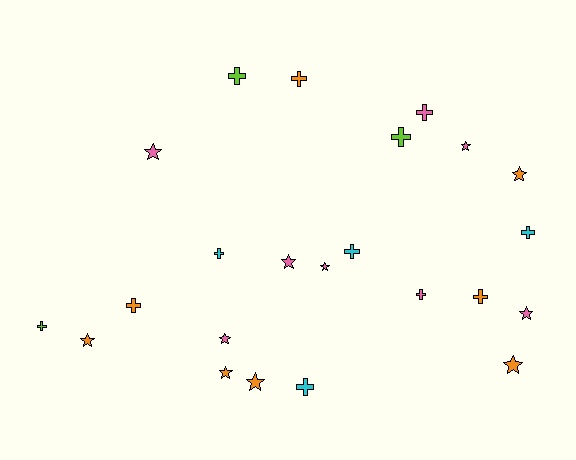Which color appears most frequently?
Pink, with 8 objects.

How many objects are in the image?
There are 23 objects.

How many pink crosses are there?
There are 2 pink crosses.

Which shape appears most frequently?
Cross, with 12 objects.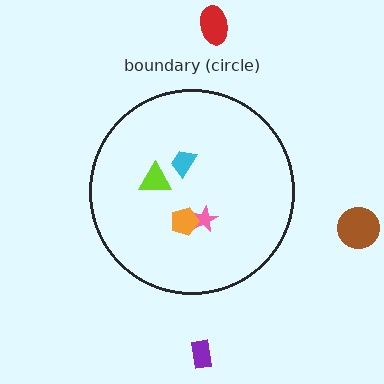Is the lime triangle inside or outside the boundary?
Inside.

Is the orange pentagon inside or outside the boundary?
Inside.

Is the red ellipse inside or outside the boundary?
Outside.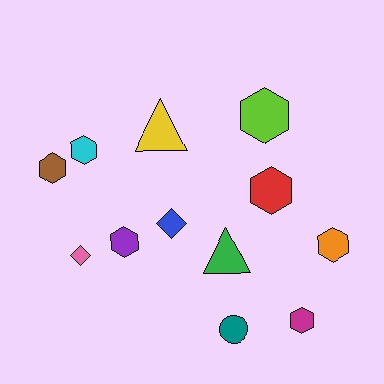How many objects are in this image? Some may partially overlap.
There are 12 objects.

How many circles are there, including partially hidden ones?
There is 1 circle.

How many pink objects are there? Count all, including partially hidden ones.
There is 1 pink object.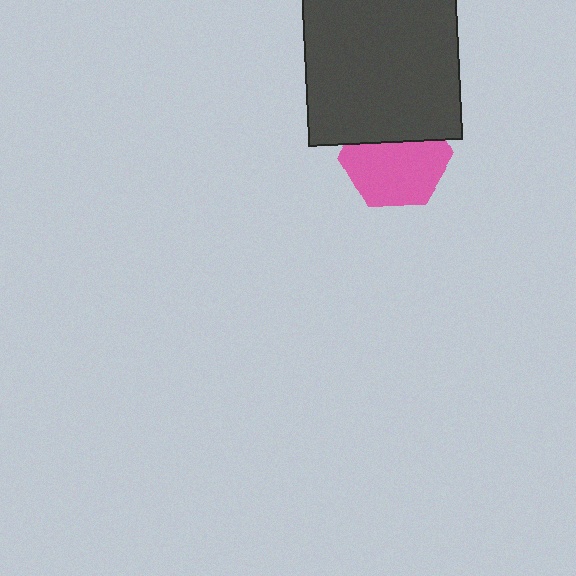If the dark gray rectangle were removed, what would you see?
You would see the complete pink hexagon.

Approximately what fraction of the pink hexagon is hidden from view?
Roughly 34% of the pink hexagon is hidden behind the dark gray rectangle.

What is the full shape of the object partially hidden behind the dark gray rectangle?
The partially hidden object is a pink hexagon.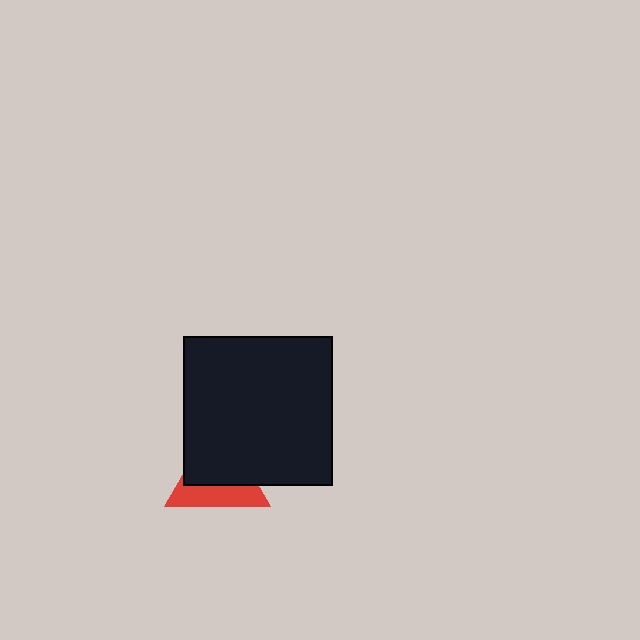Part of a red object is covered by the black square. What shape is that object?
It is a triangle.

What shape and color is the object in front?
The object in front is a black square.